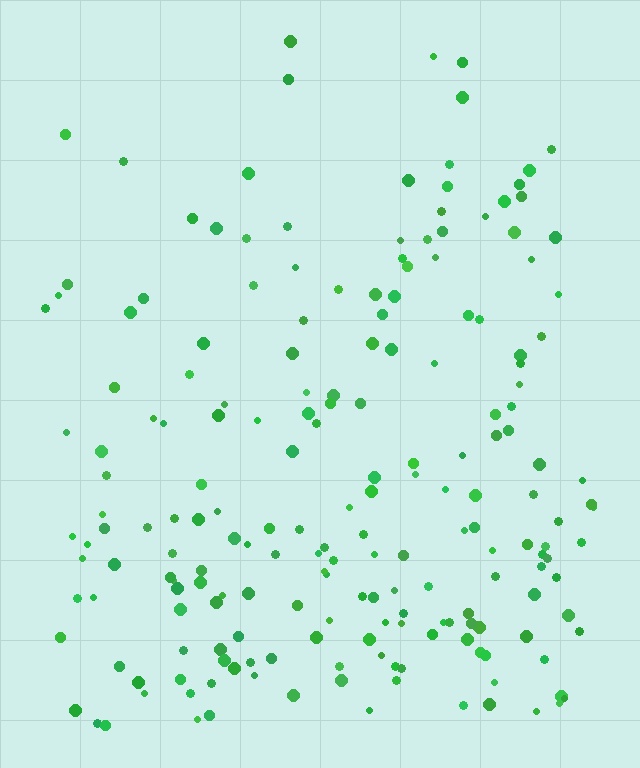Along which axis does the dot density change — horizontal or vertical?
Vertical.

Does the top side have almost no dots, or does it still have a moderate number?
Still a moderate number, just noticeably fewer than the bottom.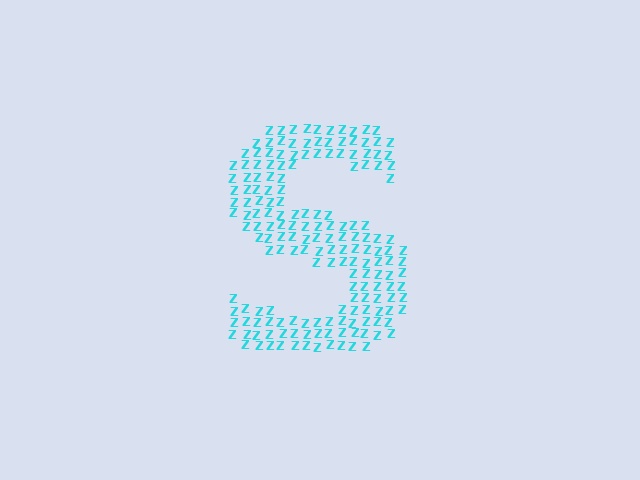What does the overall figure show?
The overall figure shows the letter S.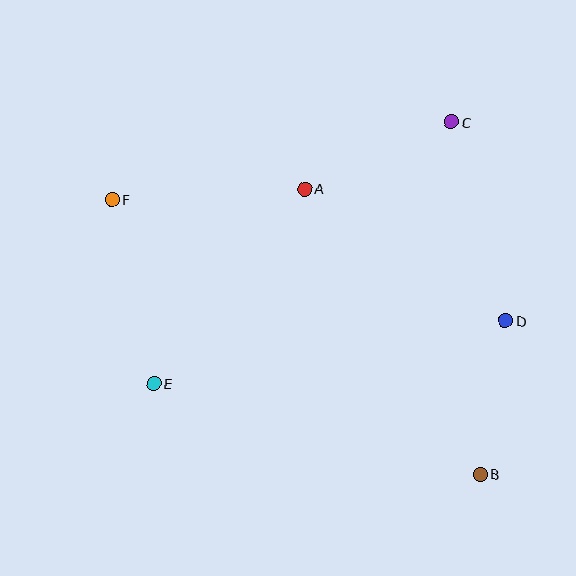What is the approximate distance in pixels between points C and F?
The distance between C and F is approximately 348 pixels.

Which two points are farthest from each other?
Points B and F are farthest from each other.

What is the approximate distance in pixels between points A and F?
The distance between A and F is approximately 193 pixels.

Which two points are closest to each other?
Points B and D are closest to each other.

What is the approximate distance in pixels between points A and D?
The distance between A and D is approximately 240 pixels.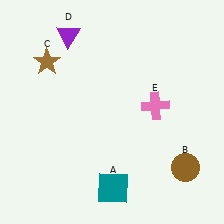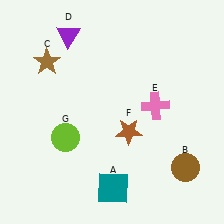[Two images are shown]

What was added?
A brown star (F), a lime circle (G) were added in Image 2.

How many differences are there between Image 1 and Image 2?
There are 2 differences between the two images.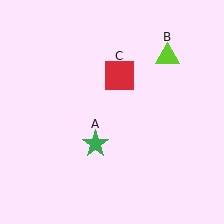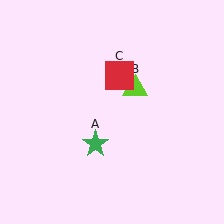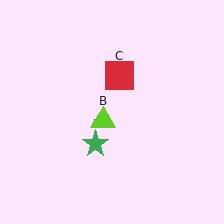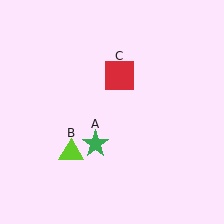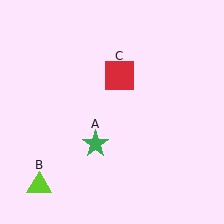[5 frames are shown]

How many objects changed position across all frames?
1 object changed position: lime triangle (object B).